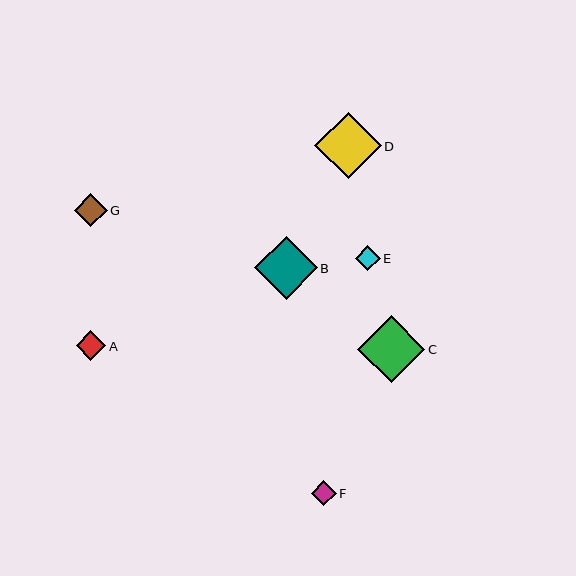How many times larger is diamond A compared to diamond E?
Diamond A is approximately 1.2 times the size of diamond E.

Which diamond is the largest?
Diamond C is the largest with a size of approximately 67 pixels.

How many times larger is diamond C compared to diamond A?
Diamond C is approximately 2.3 times the size of diamond A.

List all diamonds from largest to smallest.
From largest to smallest: C, D, B, G, A, F, E.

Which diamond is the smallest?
Diamond E is the smallest with a size of approximately 25 pixels.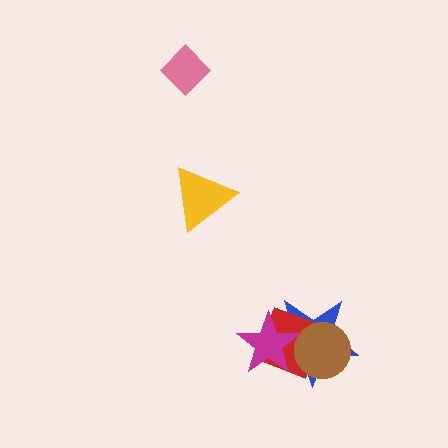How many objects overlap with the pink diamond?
0 objects overlap with the pink diamond.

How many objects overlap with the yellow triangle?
0 objects overlap with the yellow triangle.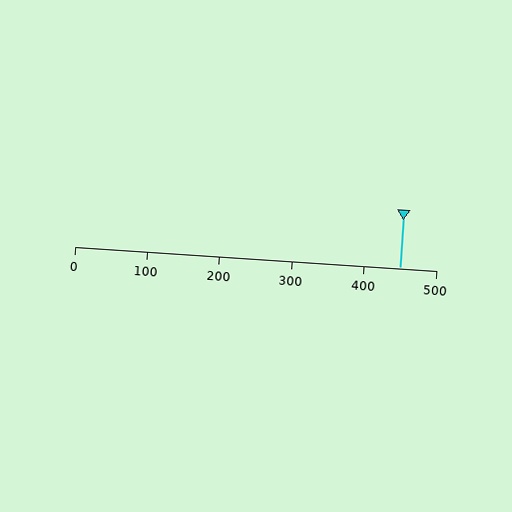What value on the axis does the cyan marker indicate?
The marker indicates approximately 450.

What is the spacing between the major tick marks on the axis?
The major ticks are spaced 100 apart.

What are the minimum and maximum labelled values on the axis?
The axis runs from 0 to 500.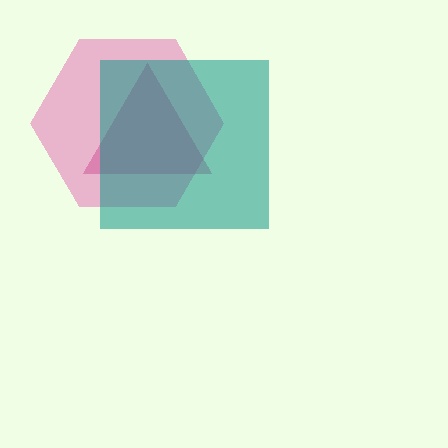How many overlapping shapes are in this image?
There are 3 overlapping shapes in the image.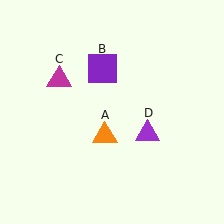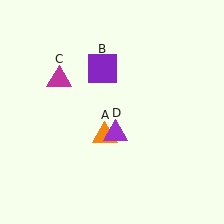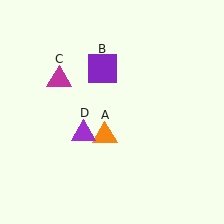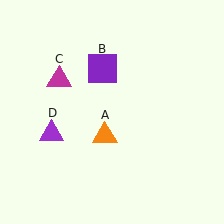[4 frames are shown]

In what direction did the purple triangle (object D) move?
The purple triangle (object D) moved left.